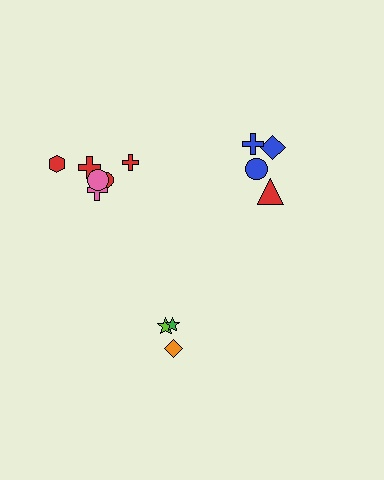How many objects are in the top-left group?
There are 6 objects.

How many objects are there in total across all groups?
There are 13 objects.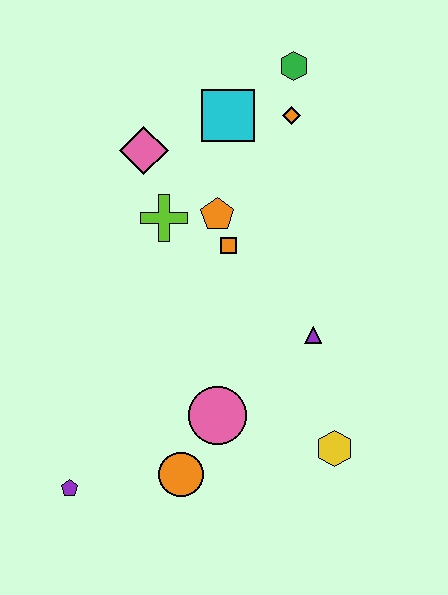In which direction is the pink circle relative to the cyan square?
The pink circle is below the cyan square.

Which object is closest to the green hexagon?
The orange diamond is closest to the green hexagon.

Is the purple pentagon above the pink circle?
No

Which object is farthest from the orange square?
The purple pentagon is farthest from the orange square.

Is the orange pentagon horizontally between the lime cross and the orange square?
Yes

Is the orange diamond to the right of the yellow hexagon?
No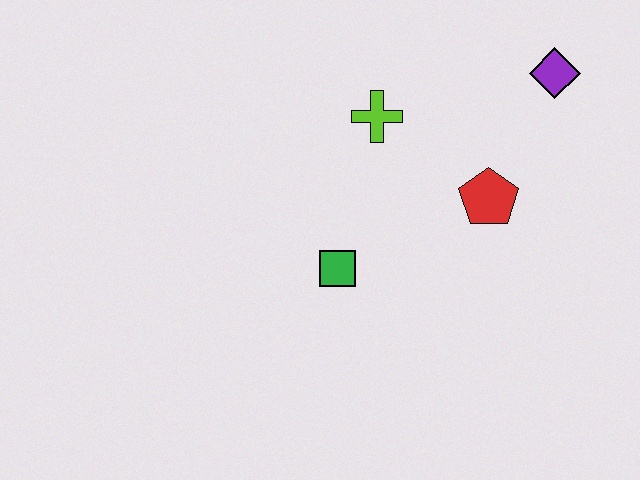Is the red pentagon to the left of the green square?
No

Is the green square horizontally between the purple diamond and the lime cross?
No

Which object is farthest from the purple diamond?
The green square is farthest from the purple diamond.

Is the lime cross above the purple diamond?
No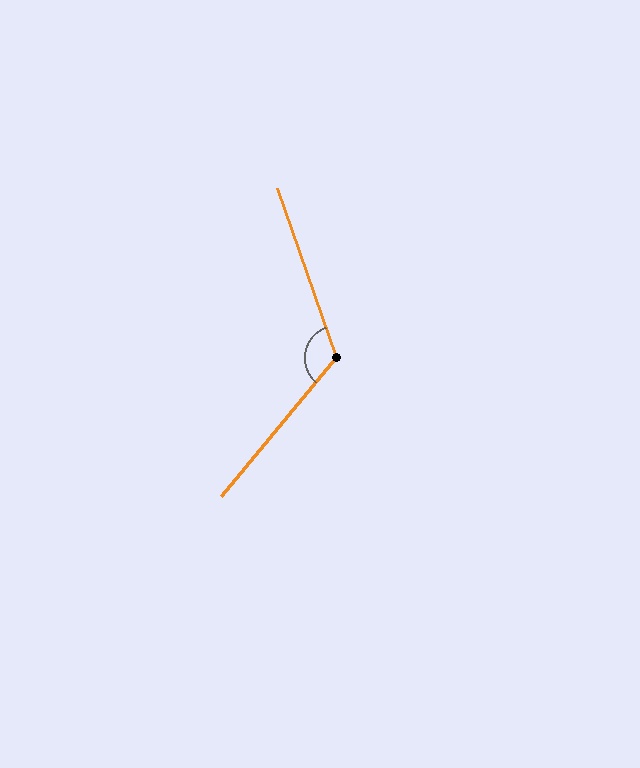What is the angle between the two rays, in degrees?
Approximately 121 degrees.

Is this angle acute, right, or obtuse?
It is obtuse.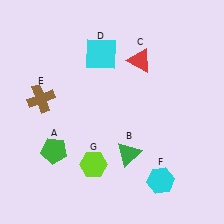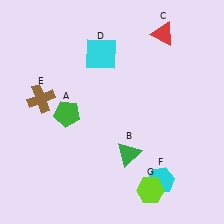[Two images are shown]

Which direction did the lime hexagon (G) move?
The lime hexagon (G) moved right.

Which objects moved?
The objects that moved are: the green pentagon (A), the red triangle (C), the lime hexagon (G).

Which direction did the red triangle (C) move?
The red triangle (C) moved up.